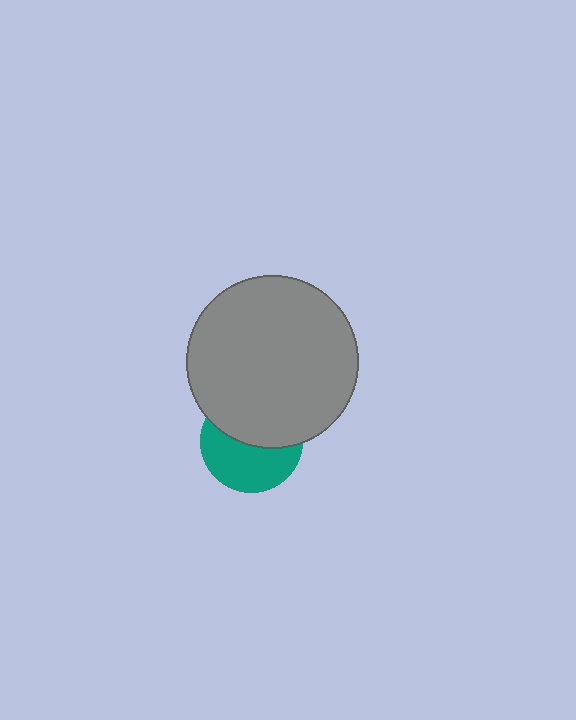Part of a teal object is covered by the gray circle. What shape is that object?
It is a circle.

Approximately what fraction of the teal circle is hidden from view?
Roughly 49% of the teal circle is hidden behind the gray circle.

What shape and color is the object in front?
The object in front is a gray circle.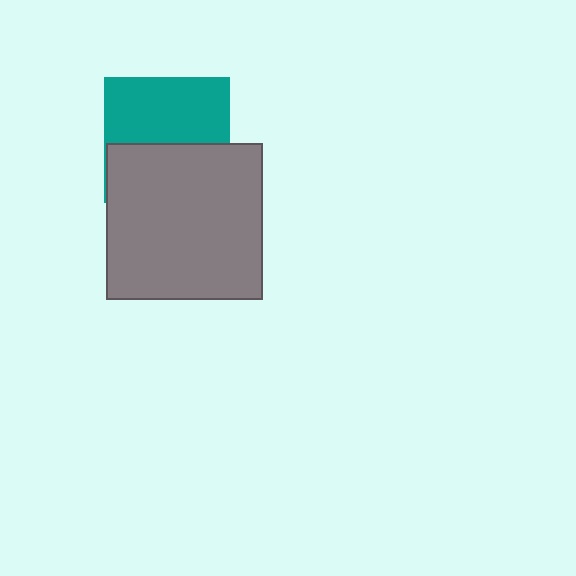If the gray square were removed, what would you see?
You would see the complete teal square.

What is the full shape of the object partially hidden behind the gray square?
The partially hidden object is a teal square.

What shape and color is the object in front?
The object in front is a gray square.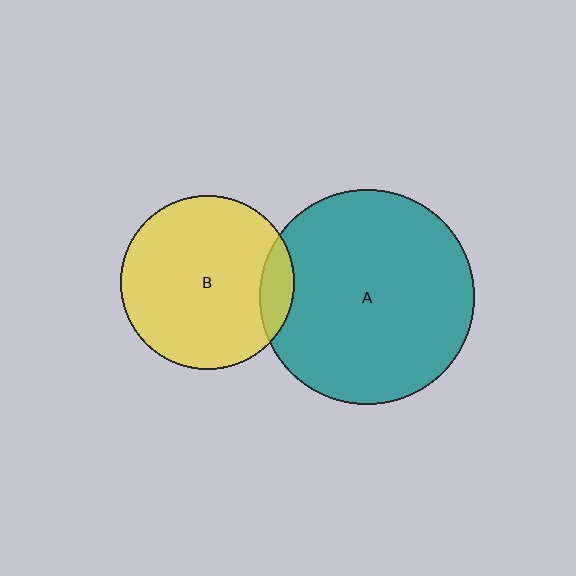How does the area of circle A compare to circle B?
Approximately 1.5 times.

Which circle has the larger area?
Circle A (teal).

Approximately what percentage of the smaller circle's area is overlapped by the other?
Approximately 10%.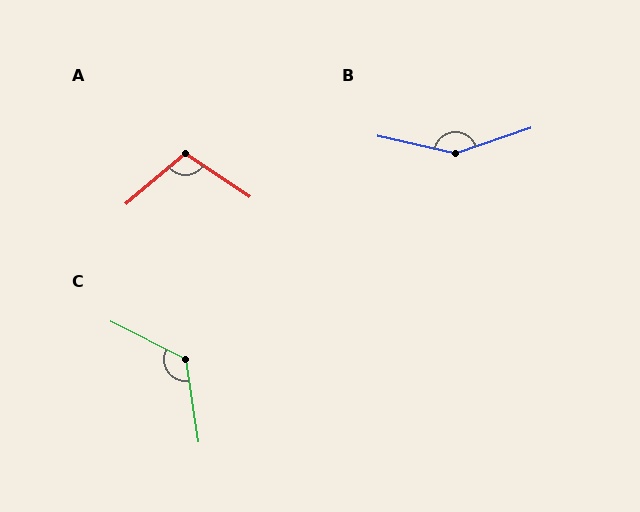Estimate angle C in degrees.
Approximately 126 degrees.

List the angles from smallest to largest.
A (105°), C (126°), B (149°).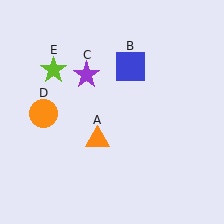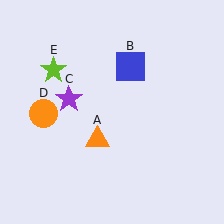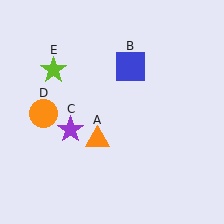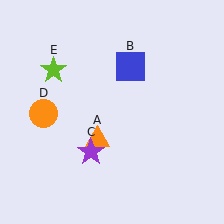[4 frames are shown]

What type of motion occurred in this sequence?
The purple star (object C) rotated counterclockwise around the center of the scene.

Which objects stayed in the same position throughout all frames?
Orange triangle (object A) and blue square (object B) and orange circle (object D) and lime star (object E) remained stationary.